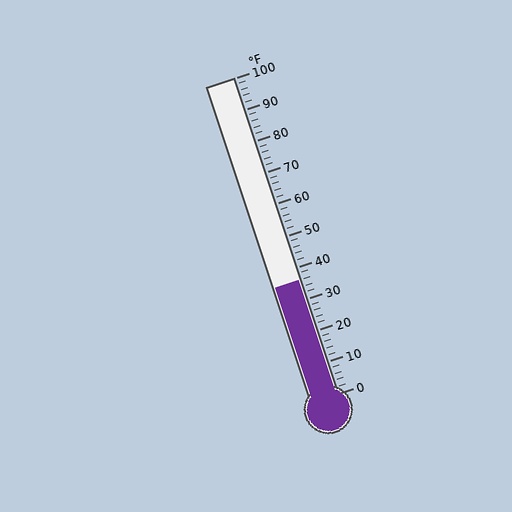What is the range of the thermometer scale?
The thermometer scale ranges from 0°F to 100°F.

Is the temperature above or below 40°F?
The temperature is below 40°F.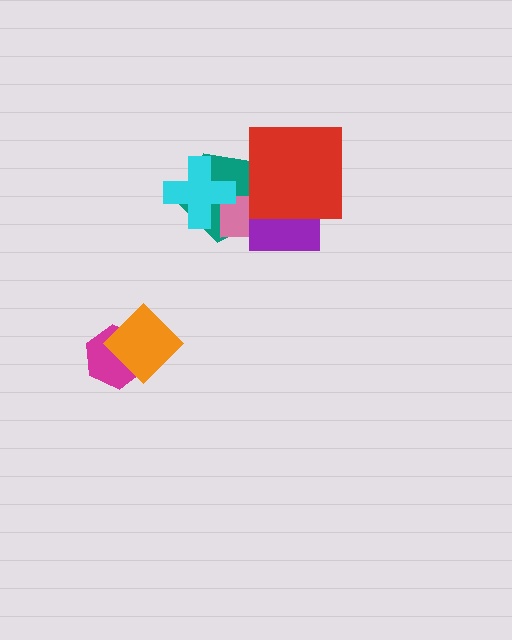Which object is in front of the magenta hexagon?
The orange diamond is in front of the magenta hexagon.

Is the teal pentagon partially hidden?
Yes, it is partially covered by another shape.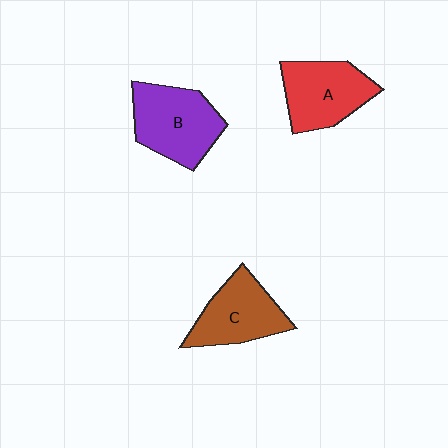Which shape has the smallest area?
Shape C (brown).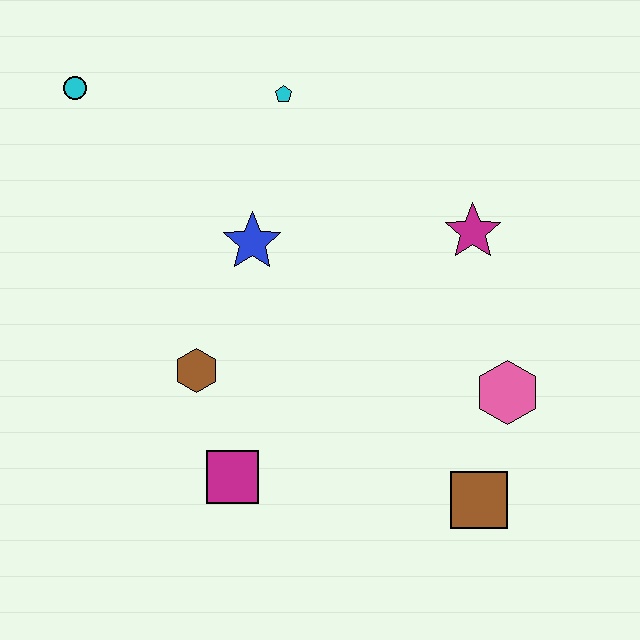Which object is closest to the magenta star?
The pink hexagon is closest to the magenta star.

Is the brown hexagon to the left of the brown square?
Yes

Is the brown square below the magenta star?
Yes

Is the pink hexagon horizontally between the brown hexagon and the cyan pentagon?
No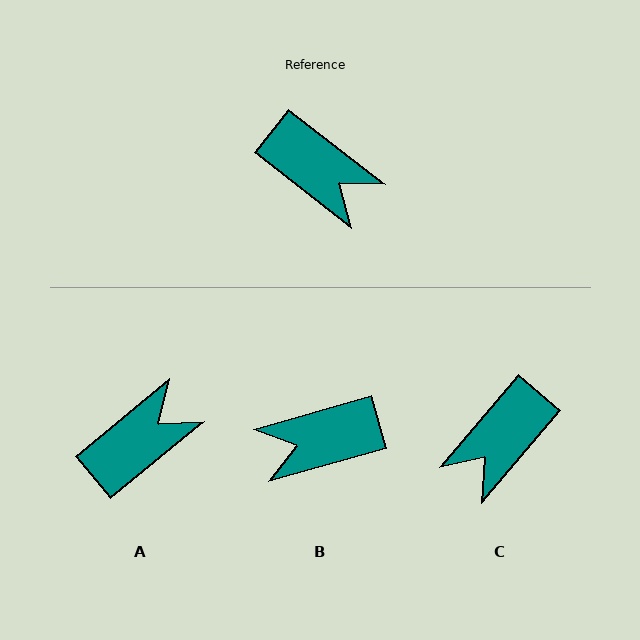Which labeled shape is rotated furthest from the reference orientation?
B, about 126 degrees away.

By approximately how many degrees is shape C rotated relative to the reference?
Approximately 93 degrees clockwise.